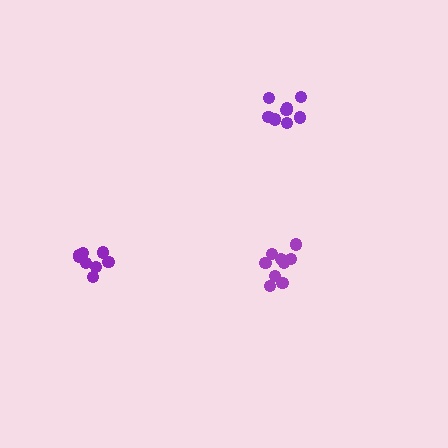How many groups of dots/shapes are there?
There are 3 groups.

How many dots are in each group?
Group 1: 8 dots, Group 2: 9 dots, Group 3: 8 dots (25 total).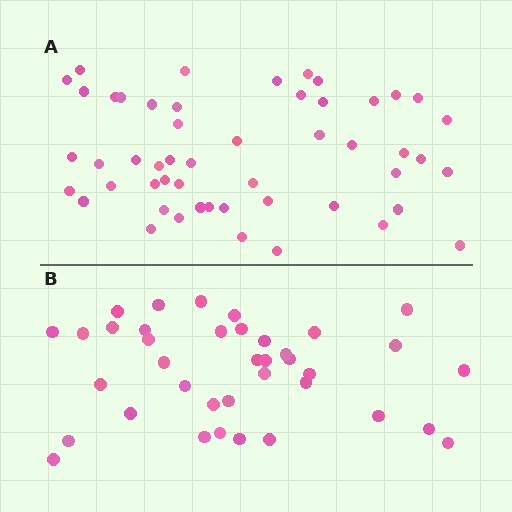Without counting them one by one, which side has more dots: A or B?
Region A (the top region) has more dots.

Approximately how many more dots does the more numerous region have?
Region A has approximately 15 more dots than region B.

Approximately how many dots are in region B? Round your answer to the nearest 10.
About 40 dots. (The exact count is 38, which rounds to 40.)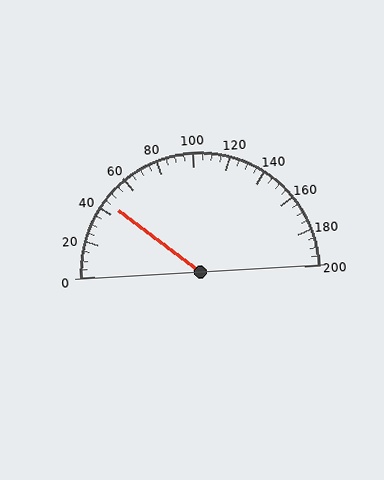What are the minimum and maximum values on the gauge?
The gauge ranges from 0 to 200.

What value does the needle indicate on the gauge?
The needle indicates approximately 45.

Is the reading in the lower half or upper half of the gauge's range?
The reading is in the lower half of the range (0 to 200).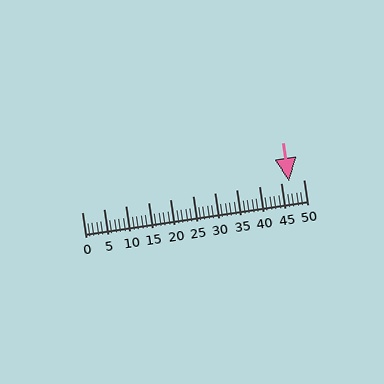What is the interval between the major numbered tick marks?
The major tick marks are spaced 5 units apart.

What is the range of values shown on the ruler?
The ruler shows values from 0 to 50.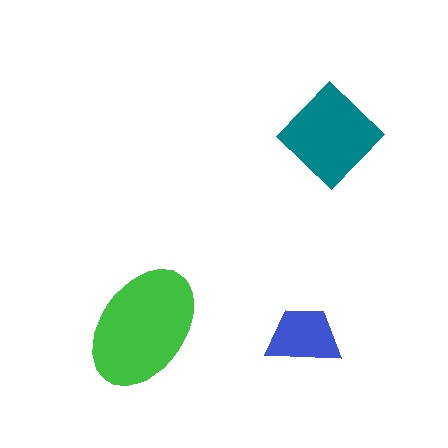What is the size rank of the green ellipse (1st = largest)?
1st.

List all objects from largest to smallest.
The green ellipse, the teal diamond, the blue trapezoid.